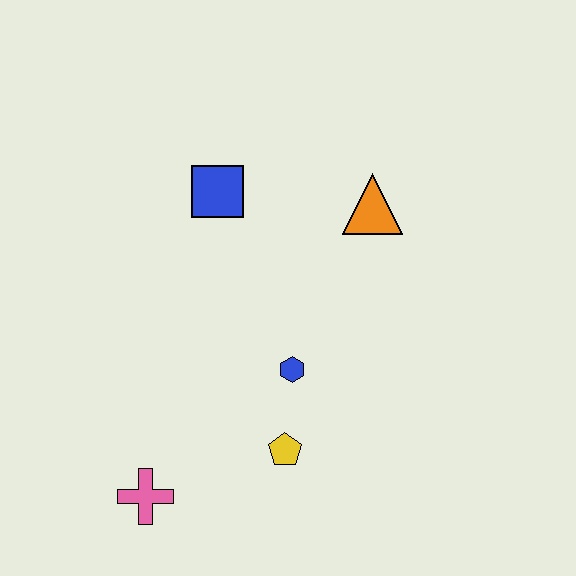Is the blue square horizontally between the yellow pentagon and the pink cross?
Yes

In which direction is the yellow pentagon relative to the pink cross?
The yellow pentagon is to the right of the pink cross.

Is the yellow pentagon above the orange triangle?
No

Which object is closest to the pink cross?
The yellow pentagon is closest to the pink cross.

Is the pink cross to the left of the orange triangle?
Yes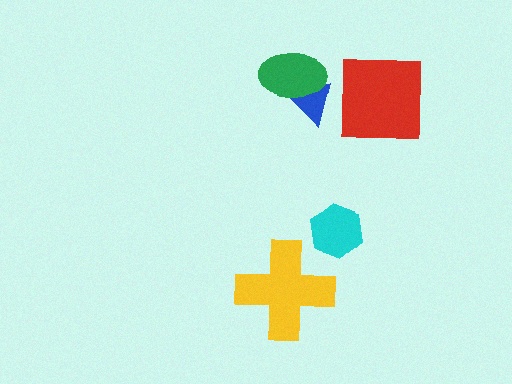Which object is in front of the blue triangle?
The green ellipse is in front of the blue triangle.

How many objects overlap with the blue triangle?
1 object overlaps with the blue triangle.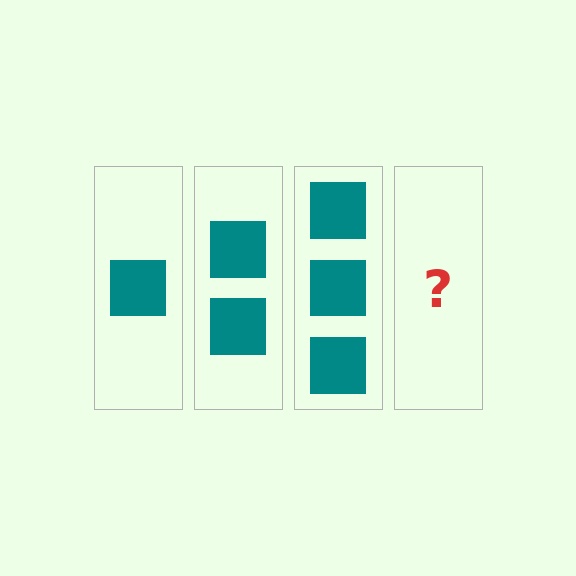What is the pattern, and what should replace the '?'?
The pattern is that each step adds one more square. The '?' should be 4 squares.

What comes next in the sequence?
The next element should be 4 squares.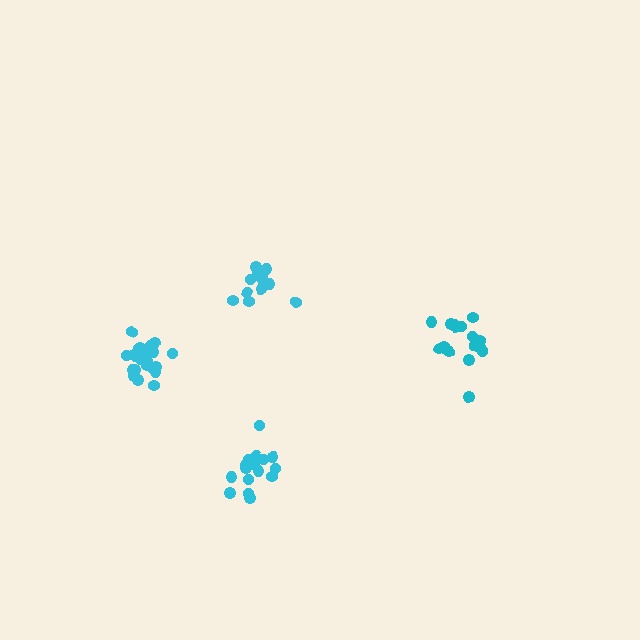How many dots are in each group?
Group 1: 21 dots, Group 2: 17 dots, Group 3: 17 dots, Group 4: 15 dots (70 total).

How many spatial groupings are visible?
There are 4 spatial groupings.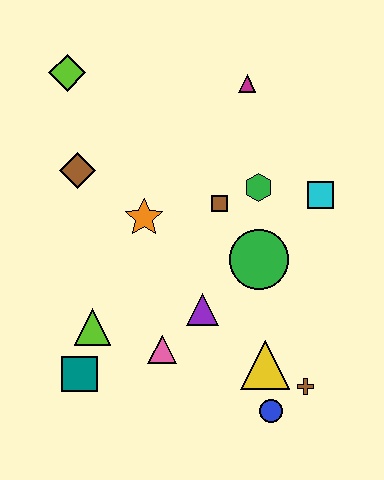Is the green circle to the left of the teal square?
No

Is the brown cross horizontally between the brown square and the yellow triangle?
No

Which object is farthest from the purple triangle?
The lime diamond is farthest from the purple triangle.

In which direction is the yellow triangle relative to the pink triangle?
The yellow triangle is to the right of the pink triangle.